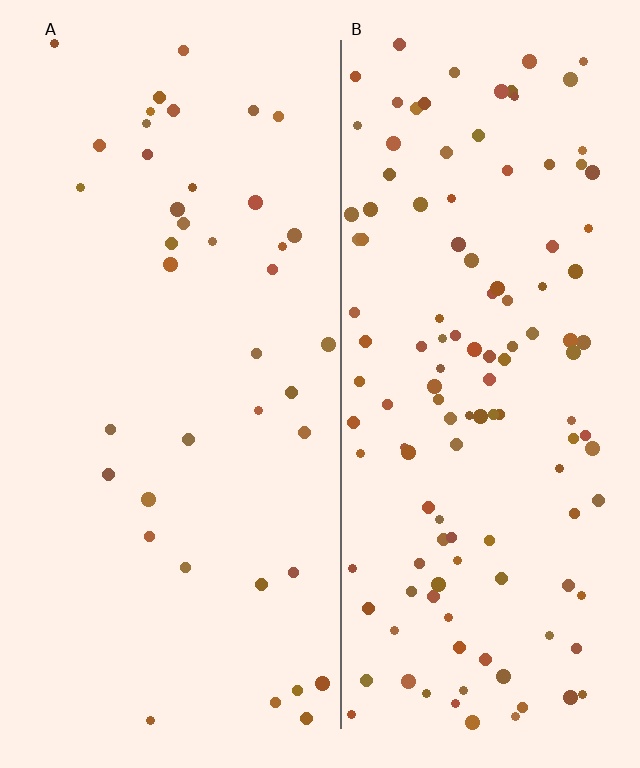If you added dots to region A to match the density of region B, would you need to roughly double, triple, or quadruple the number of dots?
Approximately triple.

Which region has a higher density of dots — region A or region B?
B (the right).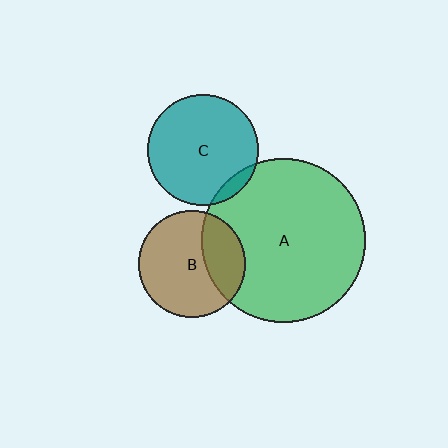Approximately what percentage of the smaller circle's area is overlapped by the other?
Approximately 5%.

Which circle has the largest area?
Circle A (green).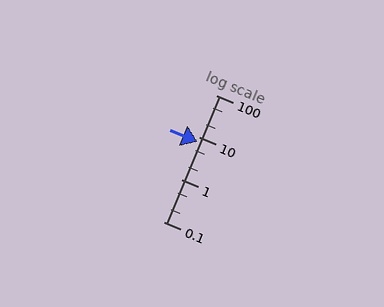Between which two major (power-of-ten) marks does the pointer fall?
The pointer is between 1 and 10.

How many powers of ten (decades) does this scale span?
The scale spans 3 decades, from 0.1 to 100.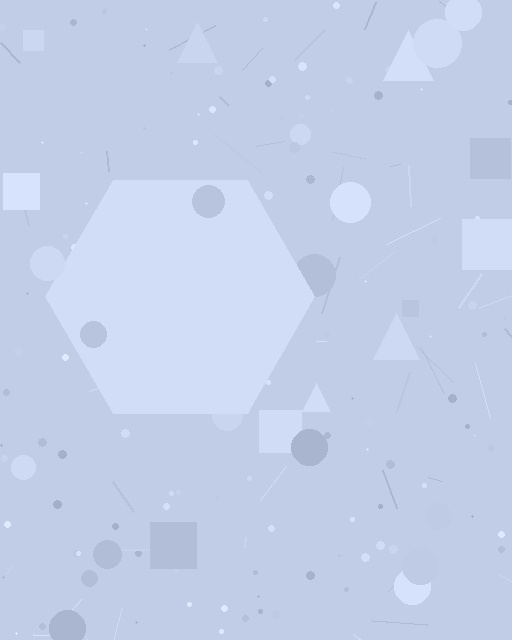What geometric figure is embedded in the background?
A hexagon is embedded in the background.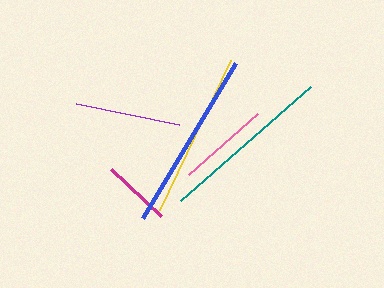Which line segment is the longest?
The blue line is the longest at approximately 181 pixels.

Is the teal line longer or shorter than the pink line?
The teal line is longer than the pink line.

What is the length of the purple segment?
The purple segment is approximately 105 pixels long.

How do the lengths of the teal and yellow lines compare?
The teal and yellow lines are approximately the same length.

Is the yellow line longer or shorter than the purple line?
The yellow line is longer than the purple line.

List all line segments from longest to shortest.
From longest to shortest: blue, teal, yellow, purple, pink, magenta.